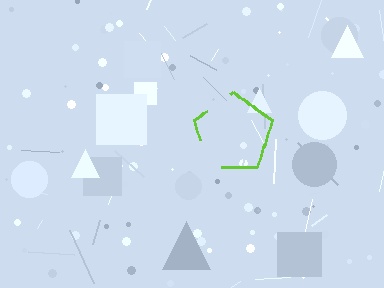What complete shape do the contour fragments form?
The contour fragments form a pentagon.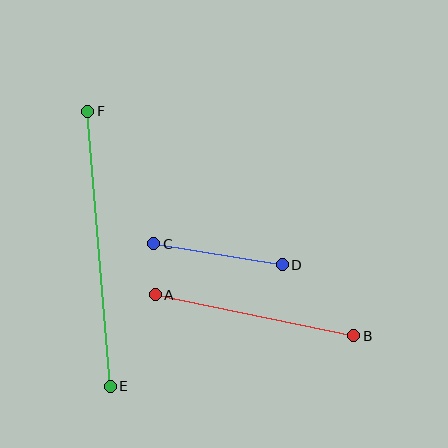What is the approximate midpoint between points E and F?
The midpoint is at approximately (99, 249) pixels.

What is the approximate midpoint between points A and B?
The midpoint is at approximately (255, 315) pixels.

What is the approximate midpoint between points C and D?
The midpoint is at approximately (218, 254) pixels.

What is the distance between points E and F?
The distance is approximately 276 pixels.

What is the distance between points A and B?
The distance is approximately 202 pixels.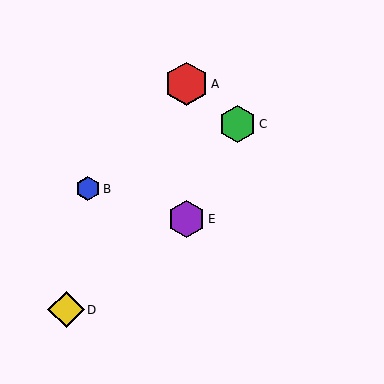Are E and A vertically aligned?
Yes, both are at x≈186.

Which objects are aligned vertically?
Objects A, E are aligned vertically.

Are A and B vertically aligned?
No, A is at x≈186 and B is at x≈88.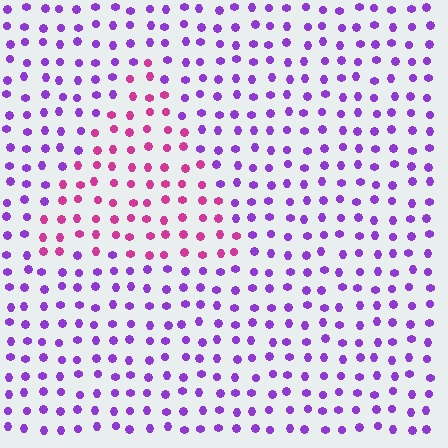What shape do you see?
I see a triangle.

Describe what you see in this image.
The image is filled with small purple elements in a uniform arrangement. A triangle-shaped region is visible where the elements are tinted to a slightly different hue, forming a subtle color boundary.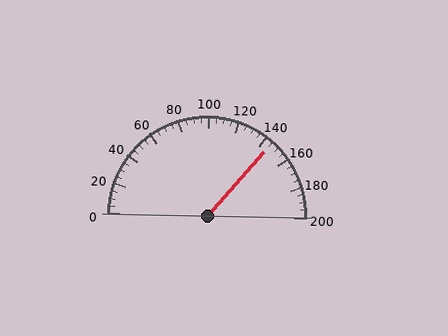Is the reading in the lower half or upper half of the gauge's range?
The reading is in the upper half of the range (0 to 200).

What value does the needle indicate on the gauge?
The needle indicates approximately 145.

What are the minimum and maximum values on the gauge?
The gauge ranges from 0 to 200.